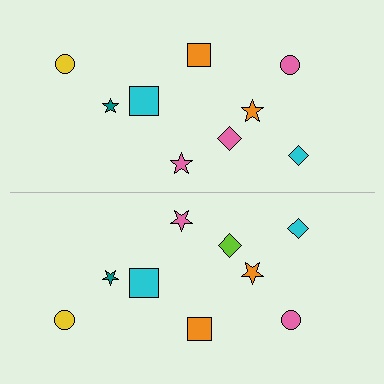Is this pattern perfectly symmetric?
No, the pattern is not perfectly symmetric. The lime diamond on the bottom side breaks the symmetry — its mirror counterpart is pink.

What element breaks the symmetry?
The lime diamond on the bottom side breaks the symmetry — its mirror counterpart is pink.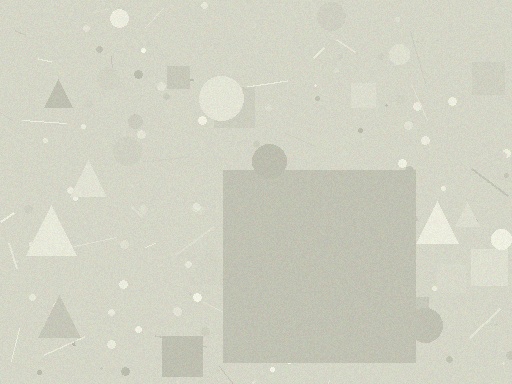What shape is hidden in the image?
A square is hidden in the image.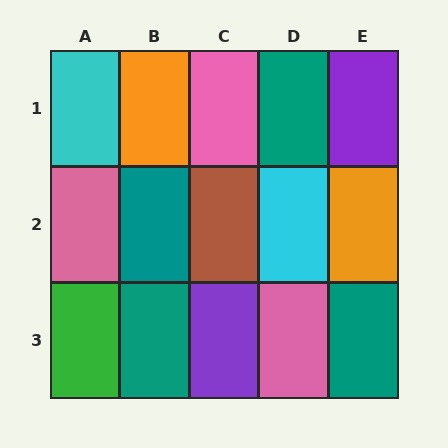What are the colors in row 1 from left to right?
Cyan, orange, pink, teal, purple.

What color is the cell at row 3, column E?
Teal.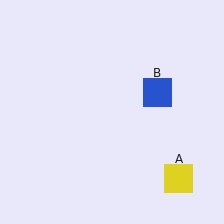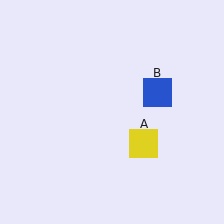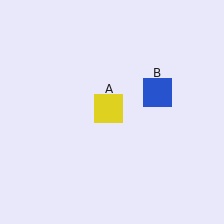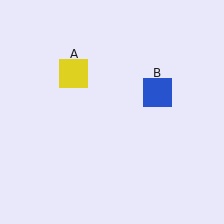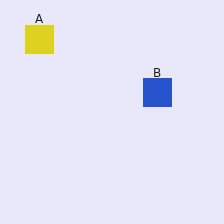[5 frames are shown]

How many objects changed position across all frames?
1 object changed position: yellow square (object A).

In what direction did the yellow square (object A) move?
The yellow square (object A) moved up and to the left.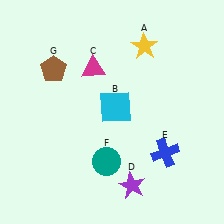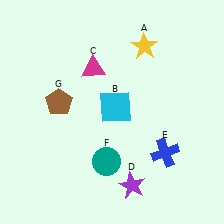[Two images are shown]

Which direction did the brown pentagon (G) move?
The brown pentagon (G) moved down.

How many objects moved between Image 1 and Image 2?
1 object moved between the two images.